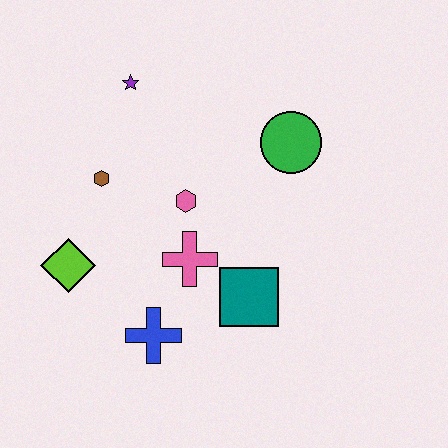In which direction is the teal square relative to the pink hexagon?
The teal square is below the pink hexagon.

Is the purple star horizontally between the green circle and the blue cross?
No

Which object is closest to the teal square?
The pink cross is closest to the teal square.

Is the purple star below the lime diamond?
No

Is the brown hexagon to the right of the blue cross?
No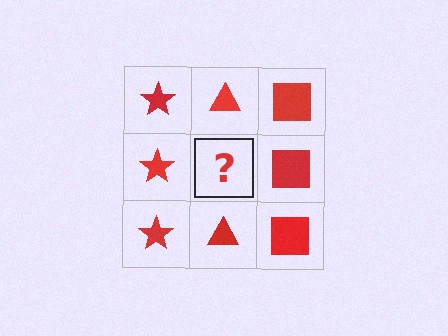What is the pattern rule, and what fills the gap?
The rule is that each column has a consistent shape. The gap should be filled with a red triangle.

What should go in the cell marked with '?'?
The missing cell should contain a red triangle.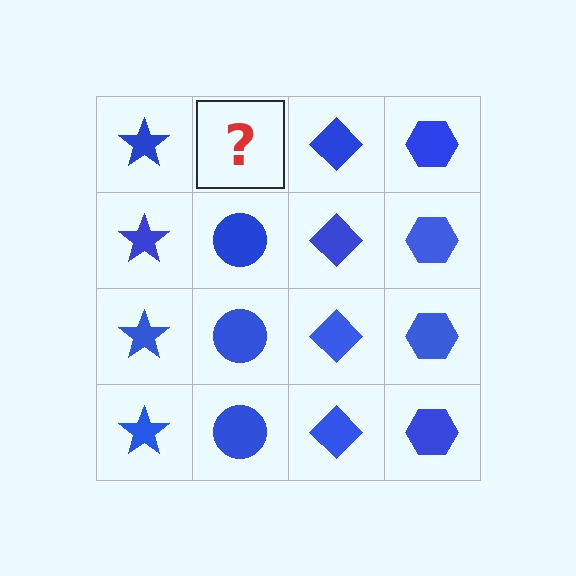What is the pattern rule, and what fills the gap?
The rule is that each column has a consistent shape. The gap should be filled with a blue circle.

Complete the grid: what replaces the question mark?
The question mark should be replaced with a blue circle.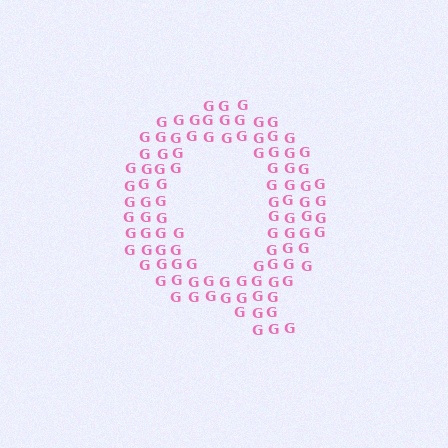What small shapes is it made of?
It is made of small letter G's.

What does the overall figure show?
The overall figure shows the letter Q.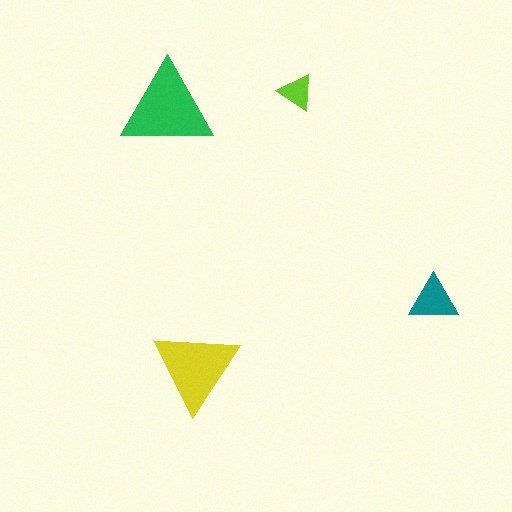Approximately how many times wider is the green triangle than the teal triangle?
About 2 times wider.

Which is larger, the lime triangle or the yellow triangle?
The yellow one.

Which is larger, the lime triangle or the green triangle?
The green one.